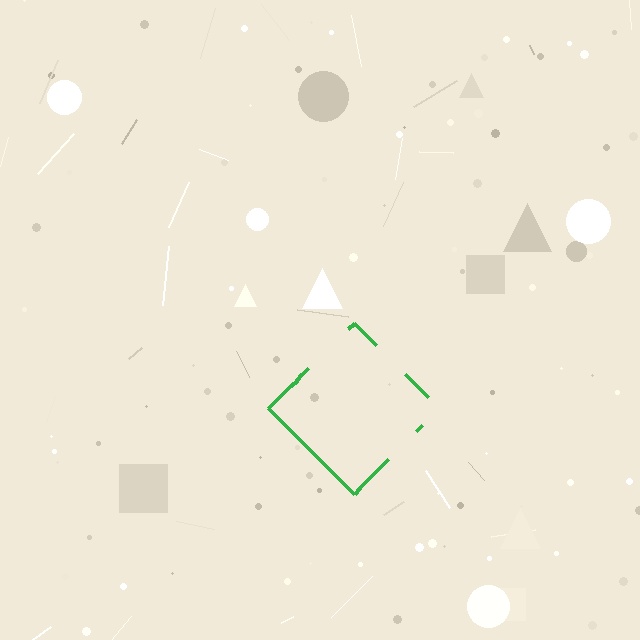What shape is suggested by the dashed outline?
The dashed outline suggests a diamond.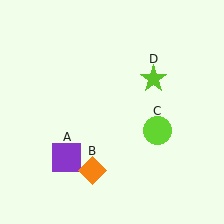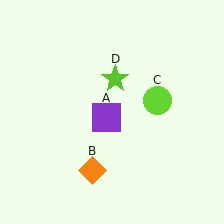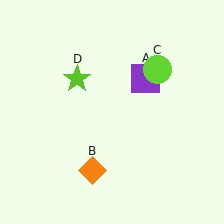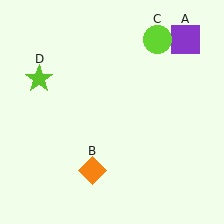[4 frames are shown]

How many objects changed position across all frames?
3 objects changed position: purple square (object A), lime circle (object C), lime star (object D).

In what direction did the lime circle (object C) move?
The lime circle (object C) moved up.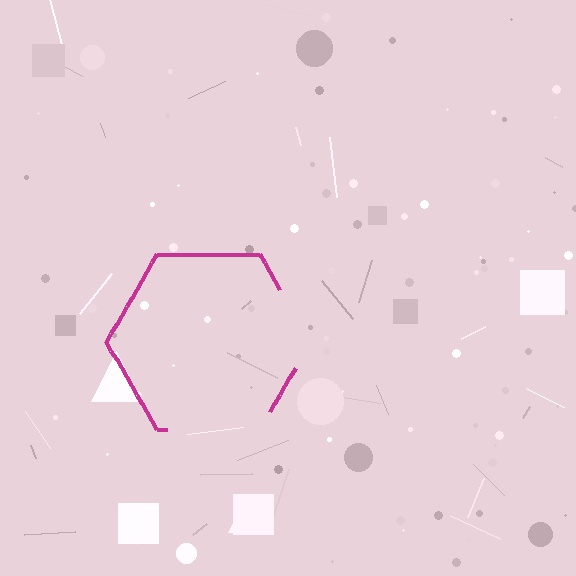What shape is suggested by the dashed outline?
The dashed outline suggests a hexagon.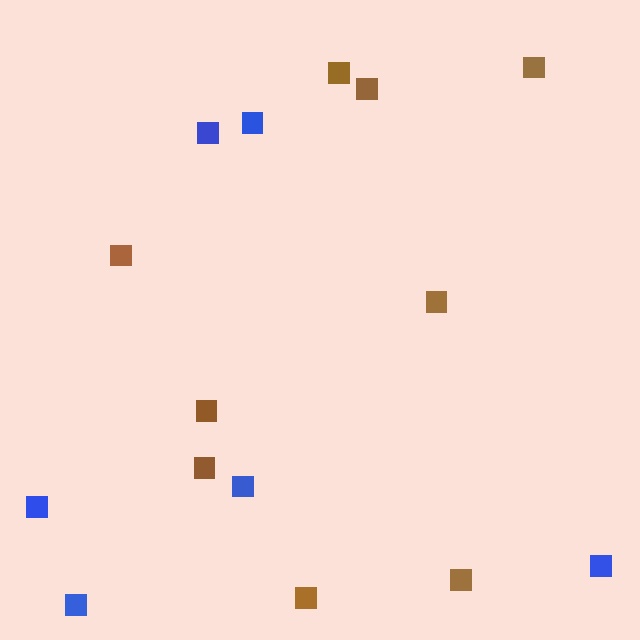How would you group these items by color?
There are 2 groups: one group of brown squares (9) and one group of blue squares (6).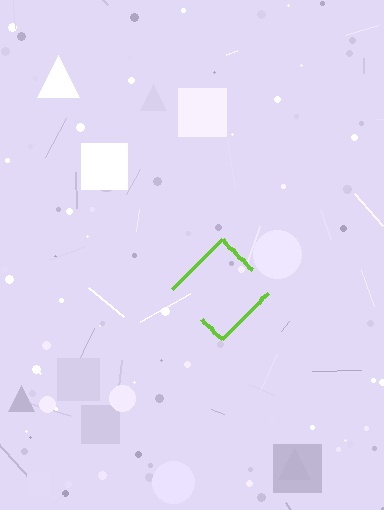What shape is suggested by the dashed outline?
The dashed outline suggests a diamond.